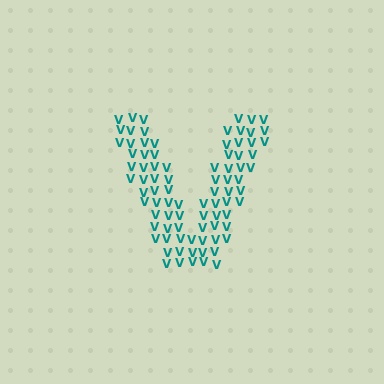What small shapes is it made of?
It is made of small letter V's.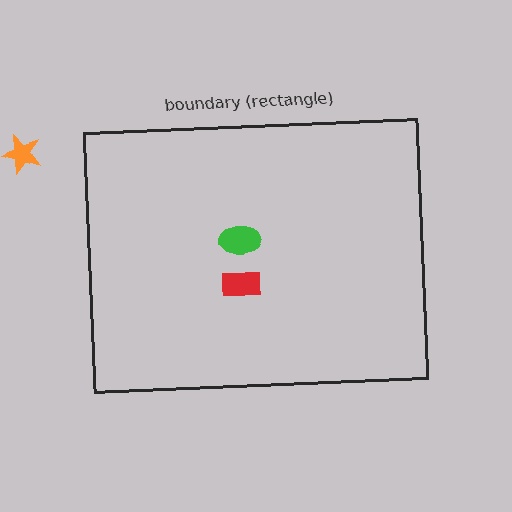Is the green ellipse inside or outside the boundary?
Inside.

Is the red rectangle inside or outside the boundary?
Inside.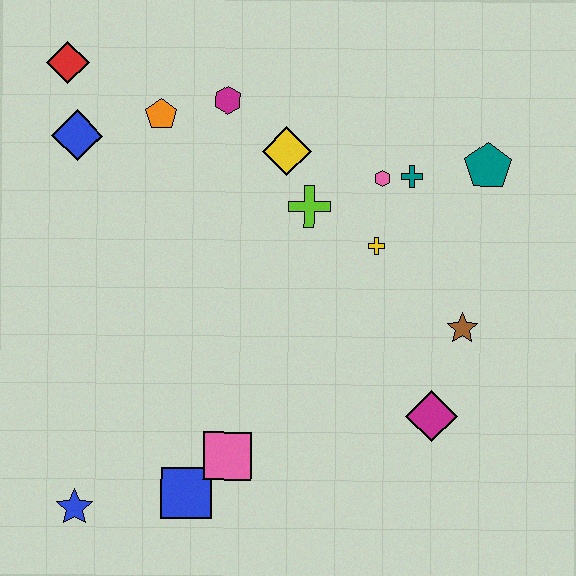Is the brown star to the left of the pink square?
No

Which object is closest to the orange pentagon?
The magenta hexagon is closest to the orange pentagon.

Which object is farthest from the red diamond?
The magenta diamond is farthest from the red diamond.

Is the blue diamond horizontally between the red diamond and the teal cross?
Yes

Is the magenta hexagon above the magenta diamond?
Yes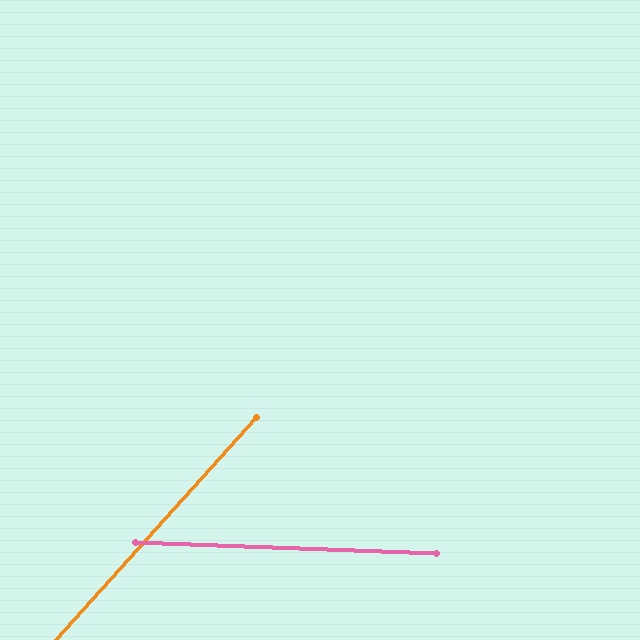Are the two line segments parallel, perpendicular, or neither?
Neither parallel nor perpendicular — they differ by about 50°.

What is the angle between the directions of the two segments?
Approximately 50 degrees.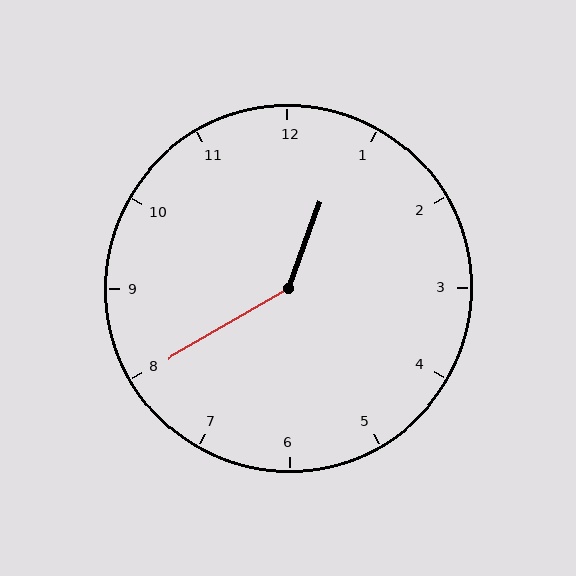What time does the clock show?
12:40.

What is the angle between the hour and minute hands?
Approximately 140 degrees.